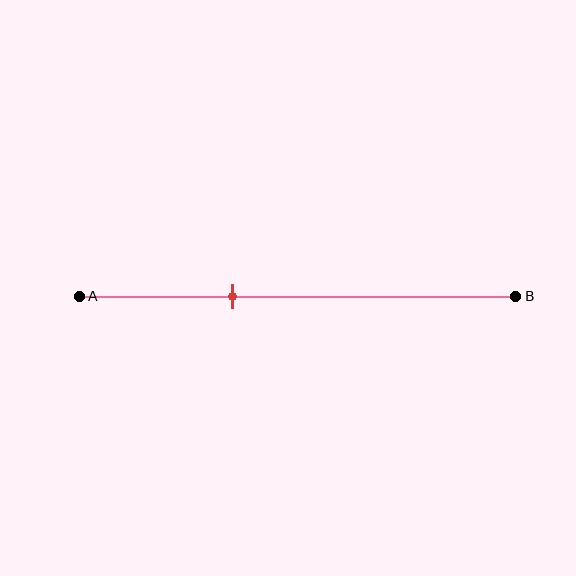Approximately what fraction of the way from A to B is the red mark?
The red mark is approximately 35% of the way from A to B.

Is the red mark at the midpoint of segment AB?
No, the mark is at about 35% from A, not at the 50% midpoint.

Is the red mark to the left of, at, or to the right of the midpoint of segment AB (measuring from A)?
The red mark is to the left of the midpoint of segment AB.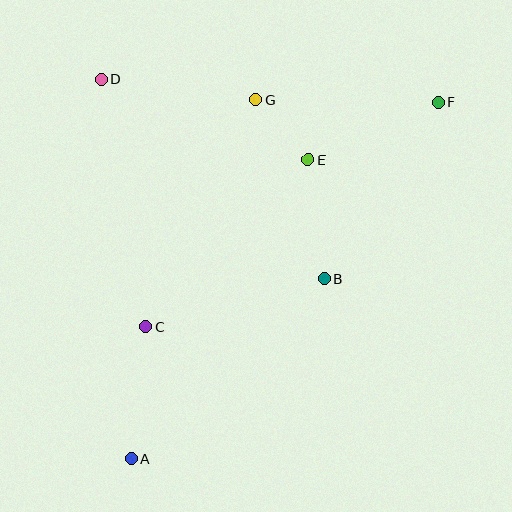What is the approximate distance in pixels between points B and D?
The distance between B and D is approximately 299 pixels.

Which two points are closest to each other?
Points E and G are closest to each other.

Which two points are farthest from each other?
Points A and F are farthest from each other.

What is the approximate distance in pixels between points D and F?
The distance between D and F is approximately 339 pixels.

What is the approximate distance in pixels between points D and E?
The distance between D and E is approximately 222 pixels.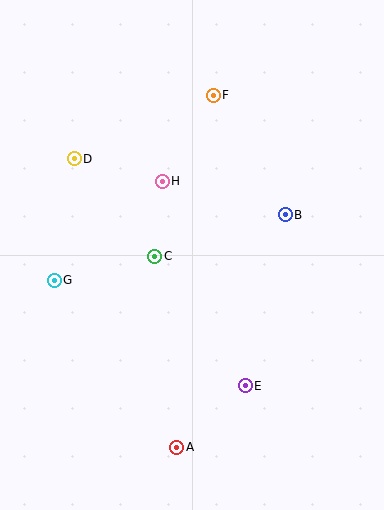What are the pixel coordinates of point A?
Point A is at (177, 447).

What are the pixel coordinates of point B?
Point B is at (285, 215).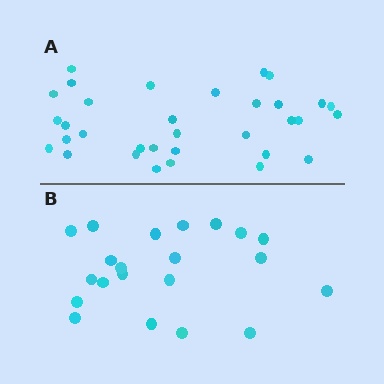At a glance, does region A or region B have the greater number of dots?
Region A (the top region) has more dots.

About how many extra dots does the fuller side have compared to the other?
Region A has roughly 12 or so more dots than region B.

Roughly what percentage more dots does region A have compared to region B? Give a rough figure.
About 55% more.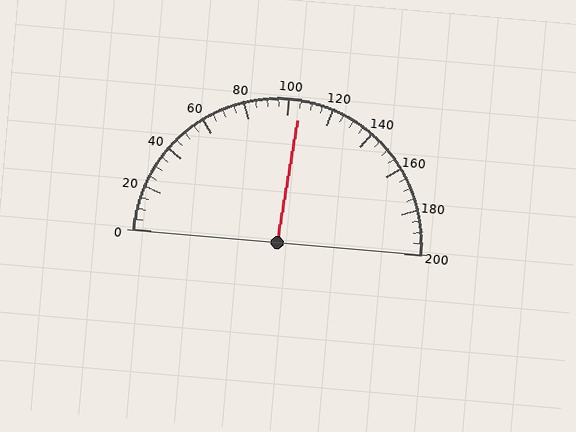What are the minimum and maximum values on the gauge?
The gauge ranges from 0 to 200.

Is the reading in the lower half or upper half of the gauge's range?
The reading is in the upper half of the range (0 to 200).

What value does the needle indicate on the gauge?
The needle indicates approximately 105.